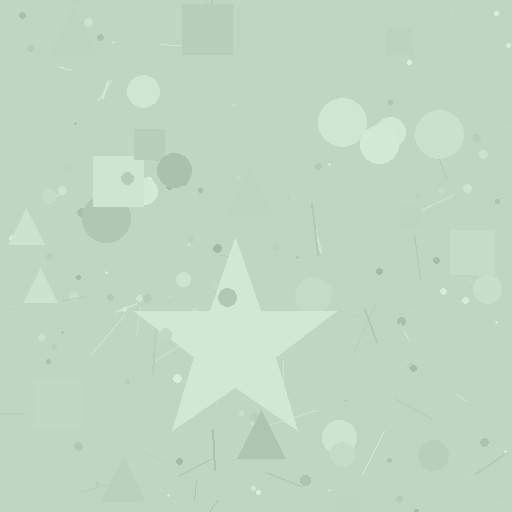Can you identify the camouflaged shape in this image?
The camouflaged shape is a star.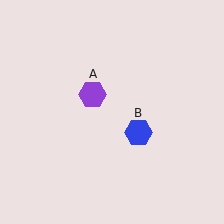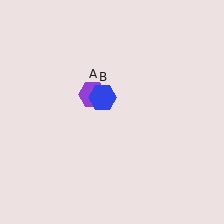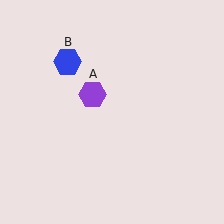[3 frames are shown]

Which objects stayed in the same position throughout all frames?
Purple hexagon (object A) remained stationary.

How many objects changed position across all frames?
1 object changed position: blue hexagon (object B).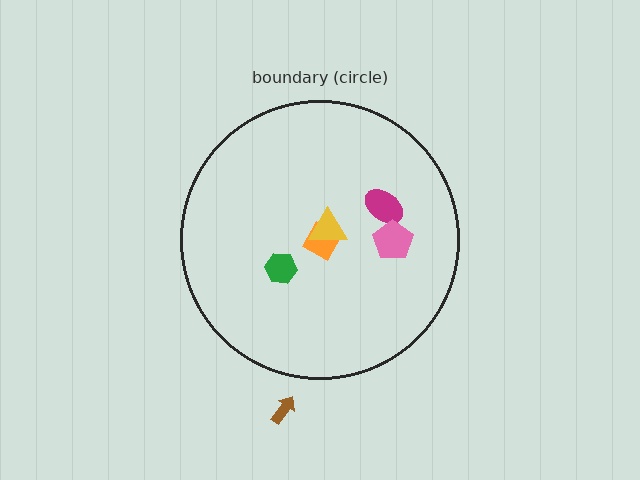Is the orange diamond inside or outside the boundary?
Inside.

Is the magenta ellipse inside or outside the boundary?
Inside.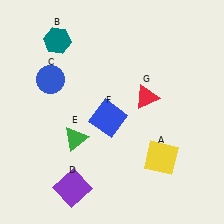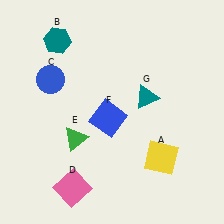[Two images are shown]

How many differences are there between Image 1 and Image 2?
There are 2 differences between the two images.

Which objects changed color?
D changed from purple to pink. G changed from red to teal.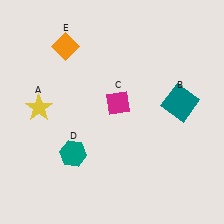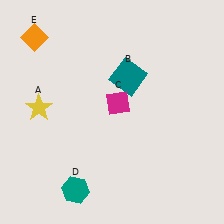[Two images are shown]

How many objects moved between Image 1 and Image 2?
3 objects moved between the two images.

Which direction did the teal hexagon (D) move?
The teal hexagon (D) moved down.